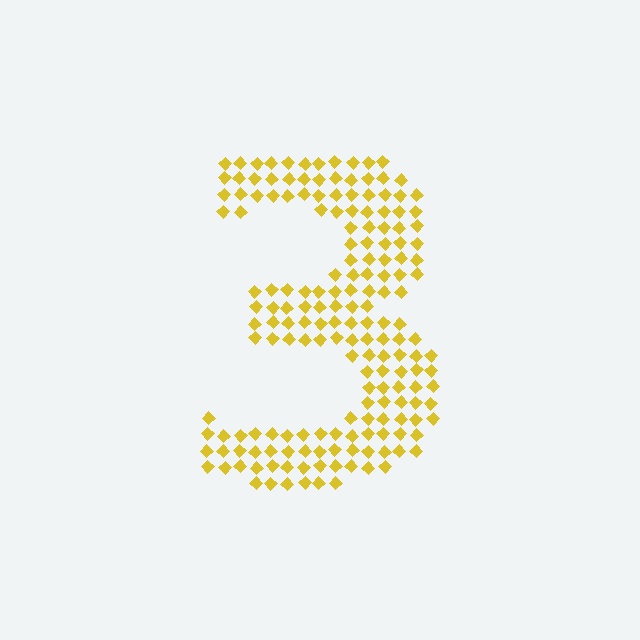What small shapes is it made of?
It is made of small diamonds.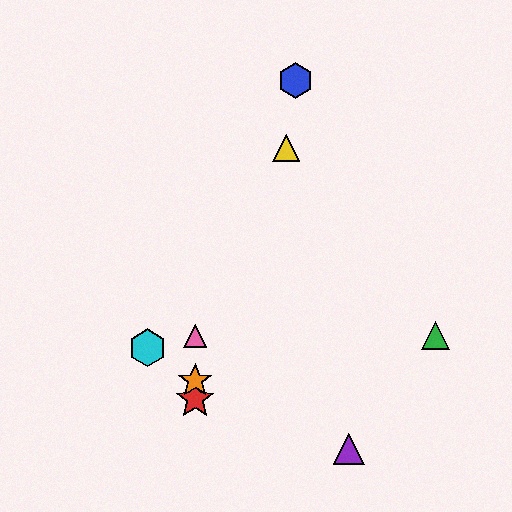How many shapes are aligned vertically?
3 shapes (the red star, the orange star, the pink triangle) are aligned vertically.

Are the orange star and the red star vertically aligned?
Yes, both are at x≈195.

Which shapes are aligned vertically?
The red star, the orange star, the pink triangle are aligned vertically.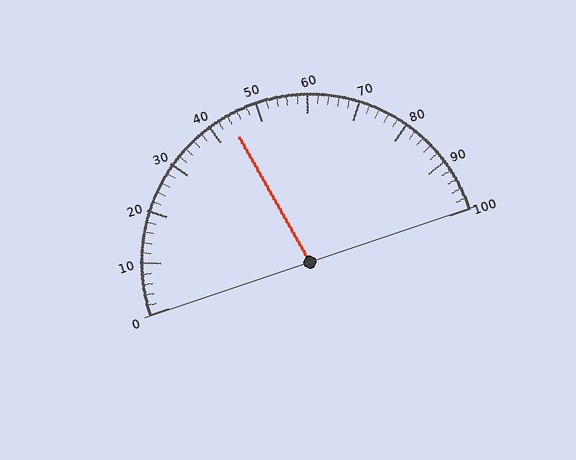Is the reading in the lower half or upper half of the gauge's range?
The reading is in the lower half of the range (0 to 100).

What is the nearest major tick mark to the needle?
The nearest major tick mark is 40.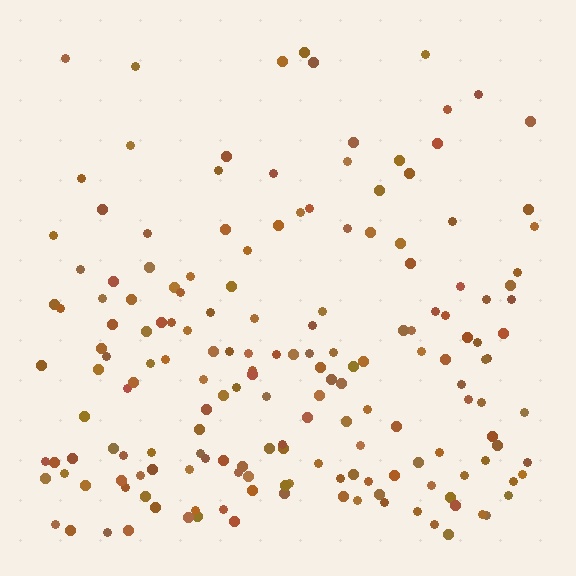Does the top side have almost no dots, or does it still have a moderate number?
Still a moderate number, just noticeably fewer than the bottom.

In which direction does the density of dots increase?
From top to bottom, with the bottom side densest.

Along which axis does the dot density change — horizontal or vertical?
Vertical.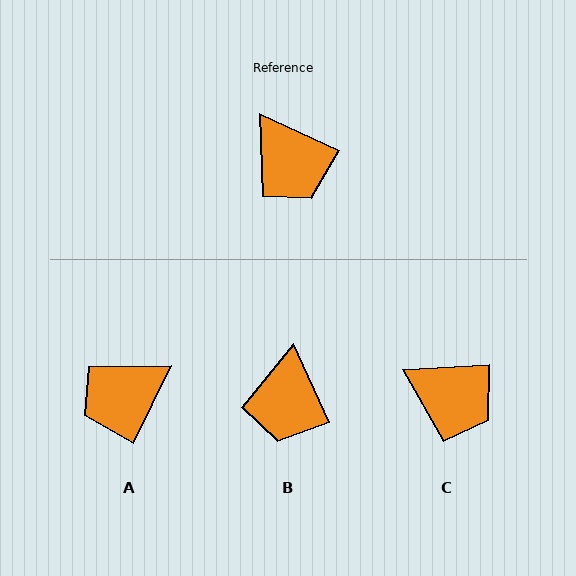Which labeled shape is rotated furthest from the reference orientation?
A, about 91 degrees away.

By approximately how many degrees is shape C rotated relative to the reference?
Approximately 28 degrees counter-clockwise.